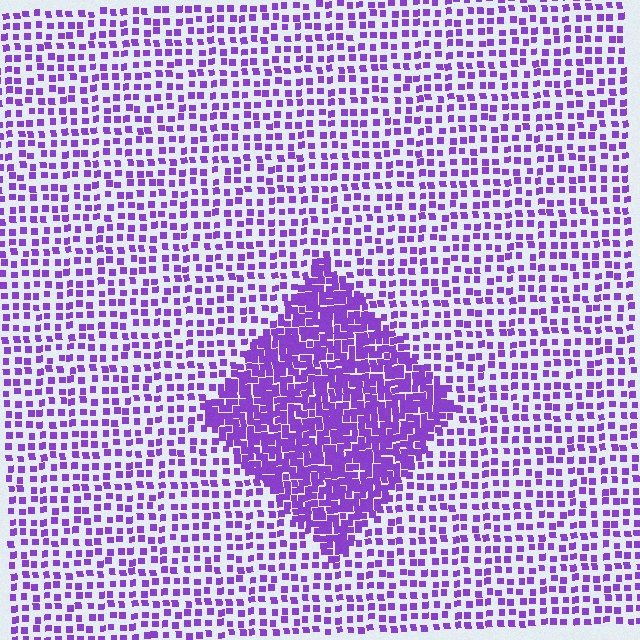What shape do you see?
I see a diamond.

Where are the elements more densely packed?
The elements are more densely packed inside the diamond boundary.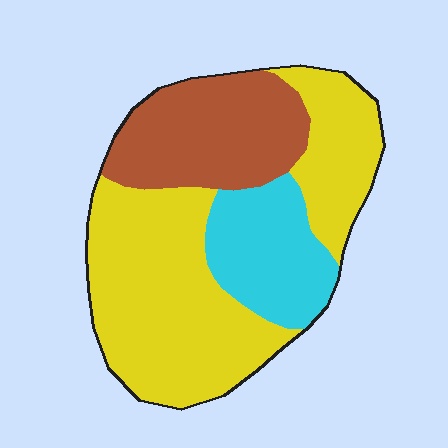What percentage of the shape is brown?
Brown takes up between a quarter and a half of the shape.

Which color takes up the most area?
Yellow, at roughly 55%.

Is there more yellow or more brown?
Yellow.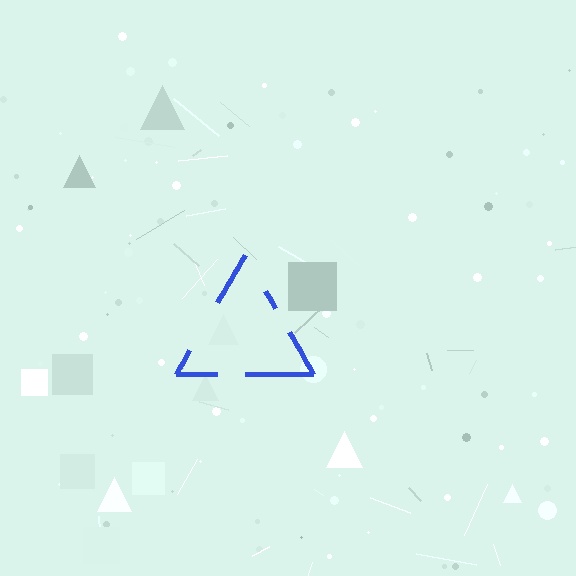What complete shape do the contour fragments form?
The contour fragments form a triangle.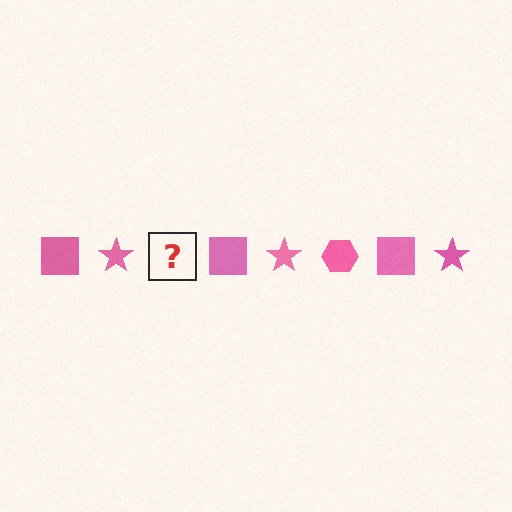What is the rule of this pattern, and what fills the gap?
The rule is that the pattern cycles through square, star, hexagon shapes in pink. The gap should be filled with a pink hexagon.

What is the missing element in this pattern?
The missing element is a pink hexagon.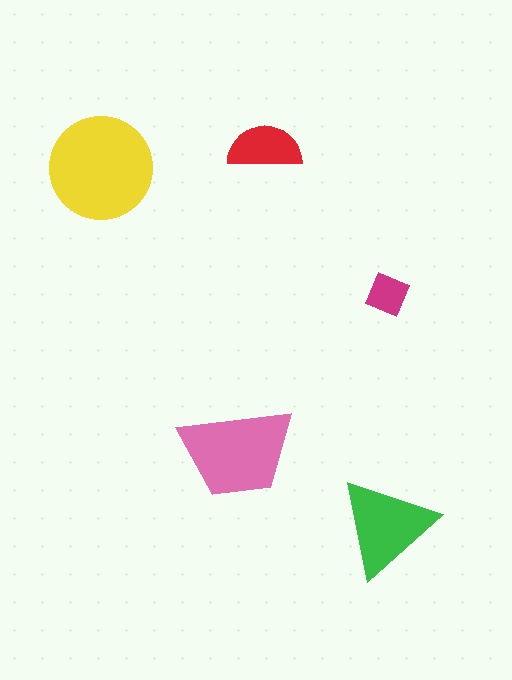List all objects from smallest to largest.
The magenta diamond, the red semicircle, the green triangle, the pink trapezoid, the yellow circle.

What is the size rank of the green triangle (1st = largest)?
3rd.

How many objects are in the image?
There are 5 objects in the image.